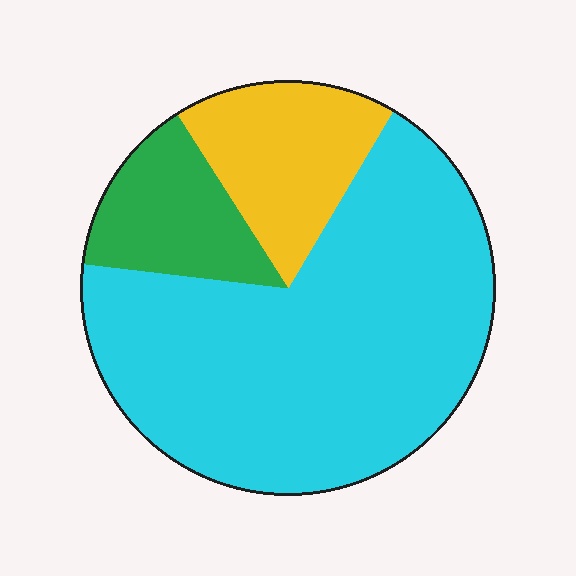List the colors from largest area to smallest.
From largest to smallest: cyan, yellow, green.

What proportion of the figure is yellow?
Yellow takes up about one sixth (1/6) of the figure.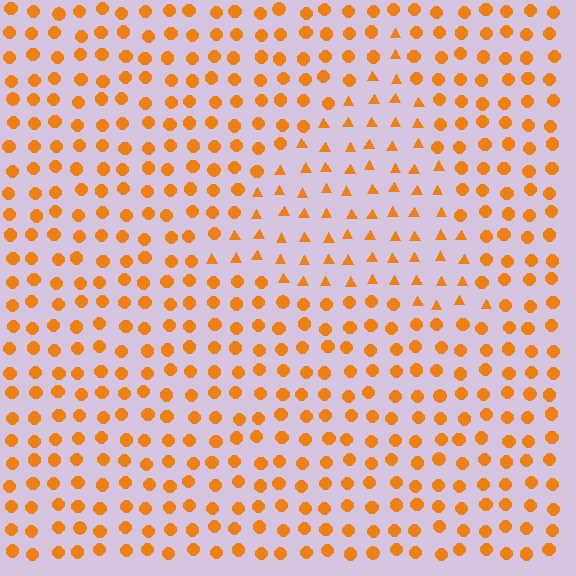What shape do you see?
I see a triangle.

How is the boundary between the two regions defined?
The boundary is defined by a change in element shape: triangles inside vs. circles outside. All elements share the same color and spacing.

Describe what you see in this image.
The image is filled with small orange elements arranged in a uniform grid. A triangle-shaped region contains triangles, while the surrounding area contains circles. The boundary is defined purely by the change in element shape.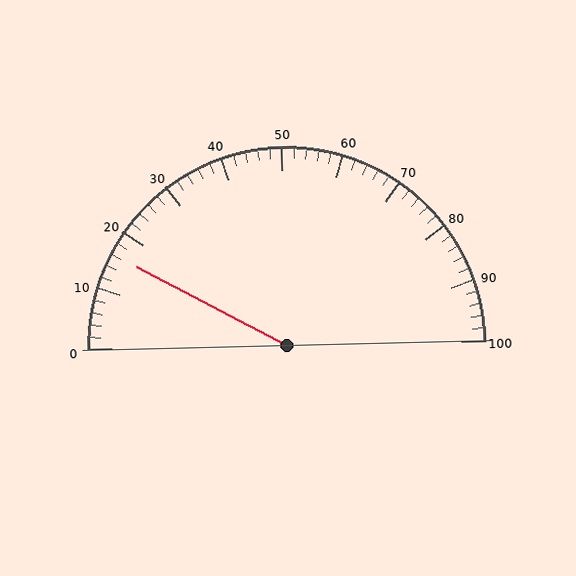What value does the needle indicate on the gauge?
The needle indicates approximately 16.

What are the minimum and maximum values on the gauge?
The gauge ranges from 0 to 100.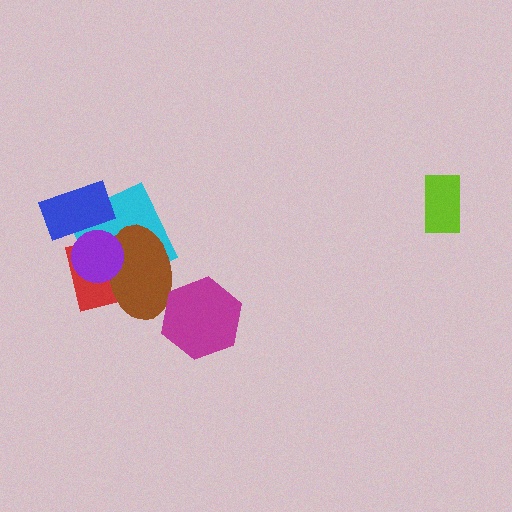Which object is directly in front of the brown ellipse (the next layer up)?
The magenta hexagon is directly in front of the brown ellipse.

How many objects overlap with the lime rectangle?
0 objects overlap with the lime rectangle.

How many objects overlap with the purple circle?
4 objects overlap with the purple circle.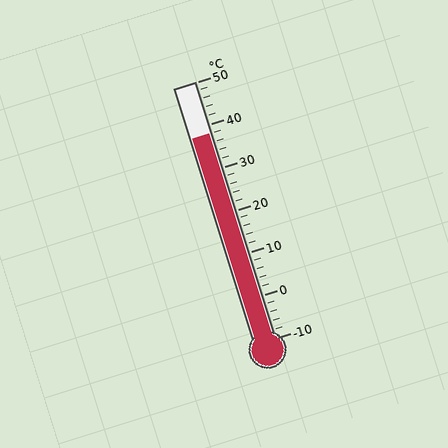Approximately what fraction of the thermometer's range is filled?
The thermometer is filled to approximately 80% of its range.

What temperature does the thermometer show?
The thermometer shows approximately 38°C.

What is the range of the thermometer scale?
The thermometer scale ranges from -10°C to 50°C.